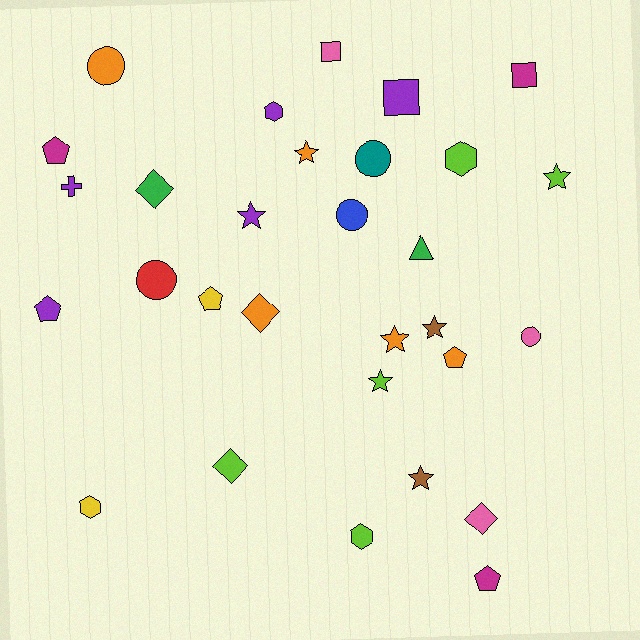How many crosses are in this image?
There is 1 cross.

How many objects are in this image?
There are 30 objects.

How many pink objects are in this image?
There are 3 pink objects.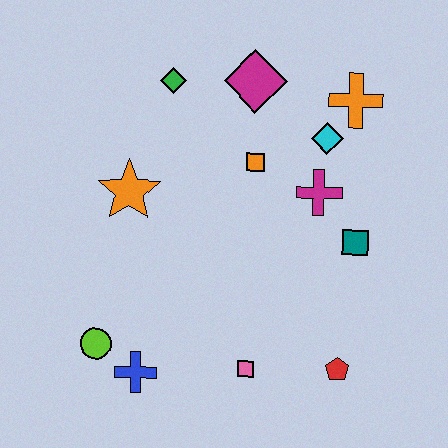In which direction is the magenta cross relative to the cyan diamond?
The magenta cross is below the cyan diamond.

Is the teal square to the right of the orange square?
Yes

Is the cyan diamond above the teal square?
Yes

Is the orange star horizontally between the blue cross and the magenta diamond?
No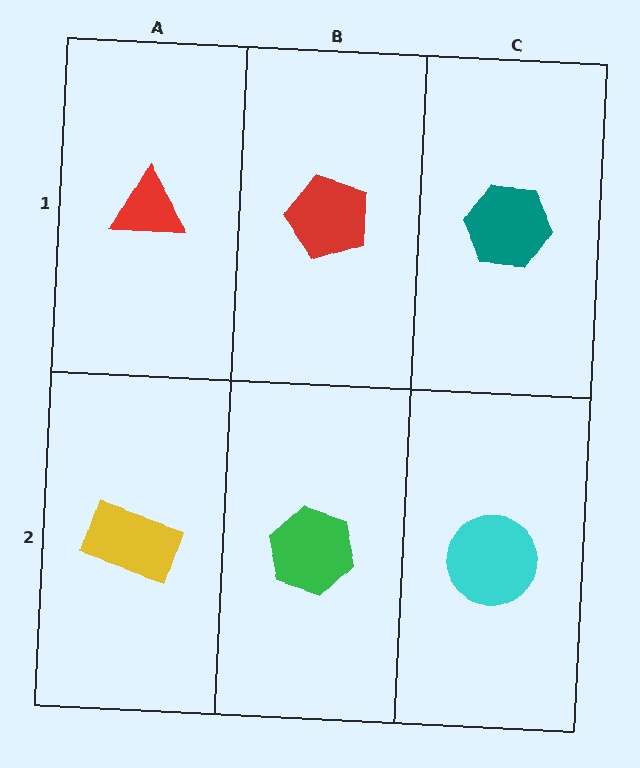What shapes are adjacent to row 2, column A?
A red triangle (row 1, column A), a green hexagon (row 2, column B).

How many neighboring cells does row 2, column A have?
2.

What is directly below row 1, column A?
A yellow rectangle.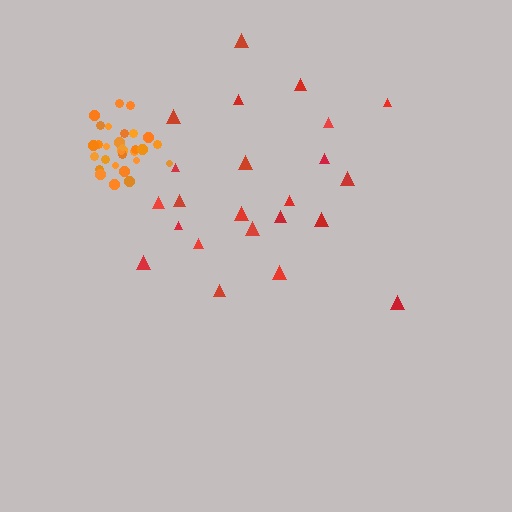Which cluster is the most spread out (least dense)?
Red.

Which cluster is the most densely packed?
Orange.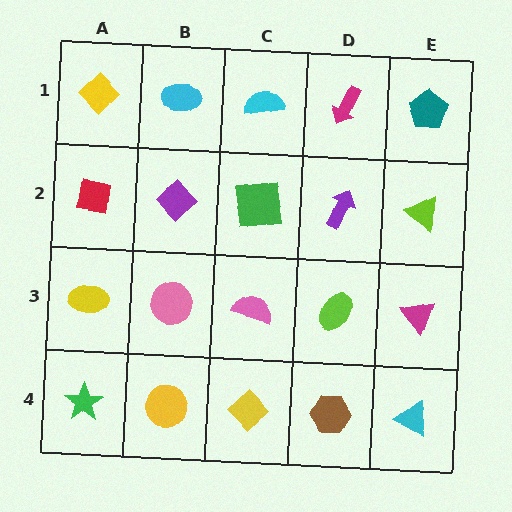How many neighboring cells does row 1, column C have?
3.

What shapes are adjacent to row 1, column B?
A purple diamond (row 2, column B), a yellow diamond (row 1, column A), a cyan semicircle (row 1, column C).